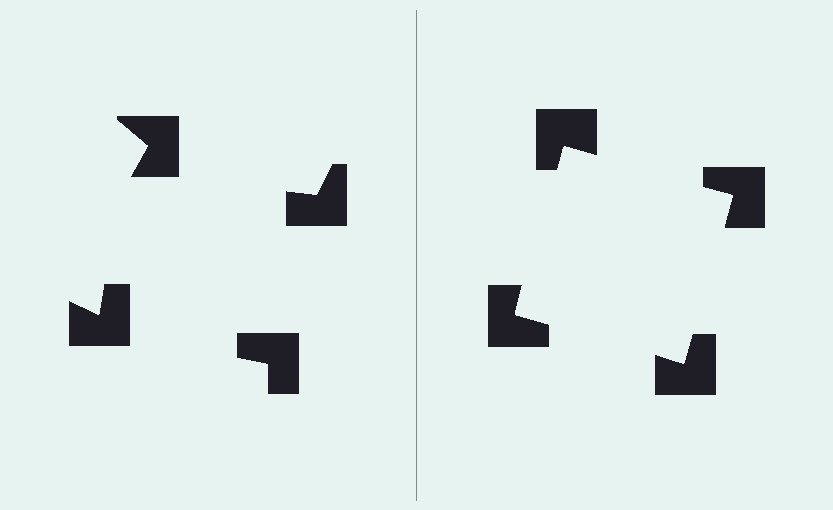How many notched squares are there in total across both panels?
8 — 4 on each side.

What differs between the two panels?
The notched squares are positioned identically on both sides; only the wedge orientations differ. On the right they align to a square; on the left they are misaligned.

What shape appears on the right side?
An illusory square.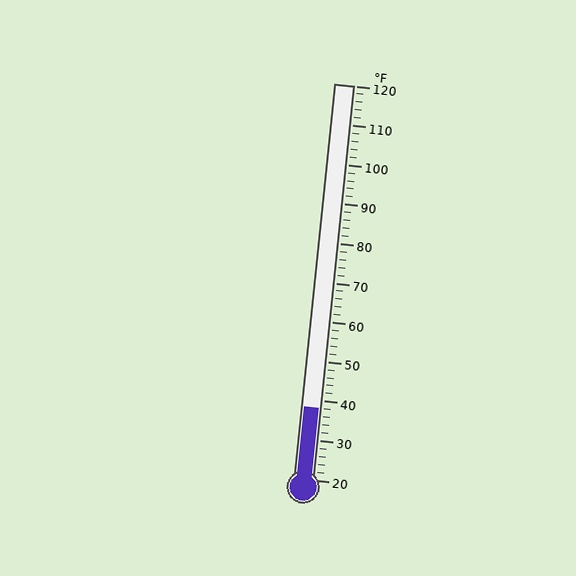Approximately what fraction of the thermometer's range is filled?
The thermometer is filled to approximately 20% of its range.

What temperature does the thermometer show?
The thermometer shows approximately 38°F.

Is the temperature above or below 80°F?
The temperature is below 80°F.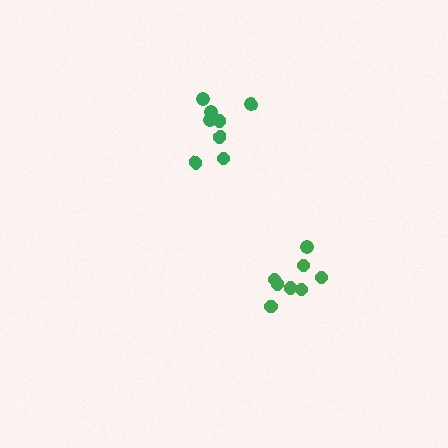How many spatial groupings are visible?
There are 2 spatial groupings.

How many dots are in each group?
Group 1: 8 dots, Group 2: 8 dots (16 total).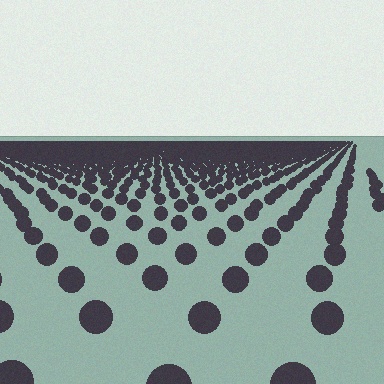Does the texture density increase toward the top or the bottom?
Density increases toward the top.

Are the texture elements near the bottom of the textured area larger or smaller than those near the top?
Larger. Near the bottom, elements are closer to the viewer and appear at a bigger on-screen size.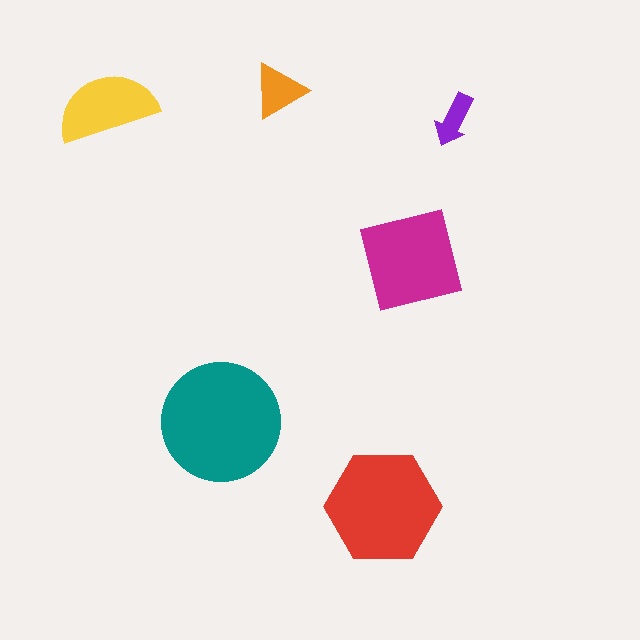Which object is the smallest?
The purple arrow.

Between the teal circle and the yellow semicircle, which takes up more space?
The teal circle.